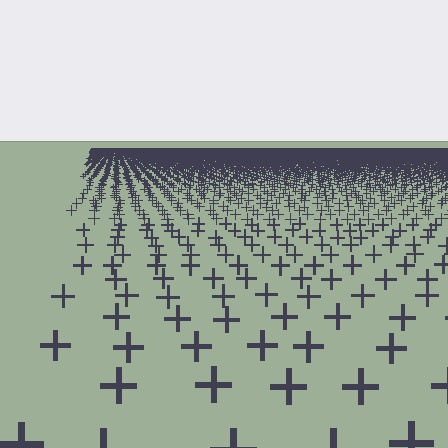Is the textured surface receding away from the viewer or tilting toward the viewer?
The surface is receding away from the viewer. Texture elements get smaller and denser toward the top.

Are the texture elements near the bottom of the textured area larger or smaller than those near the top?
Larger. Near the bottom, elements are closer to the viewer and appear at a bigger on-screen size.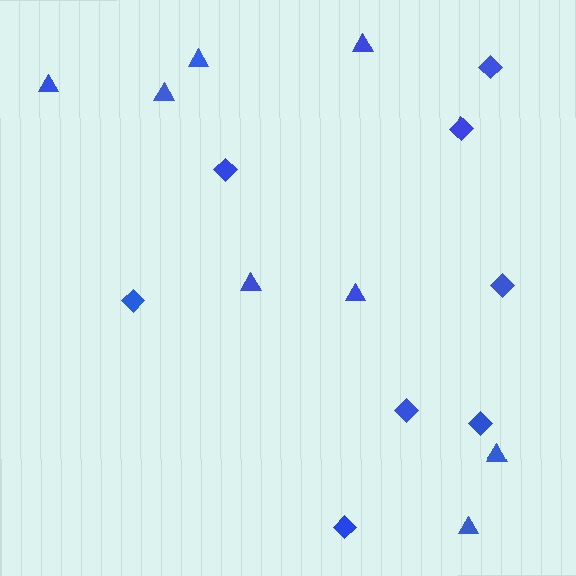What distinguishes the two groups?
There are 2 groups: one group of triangles (8) and one group of diamonds (8).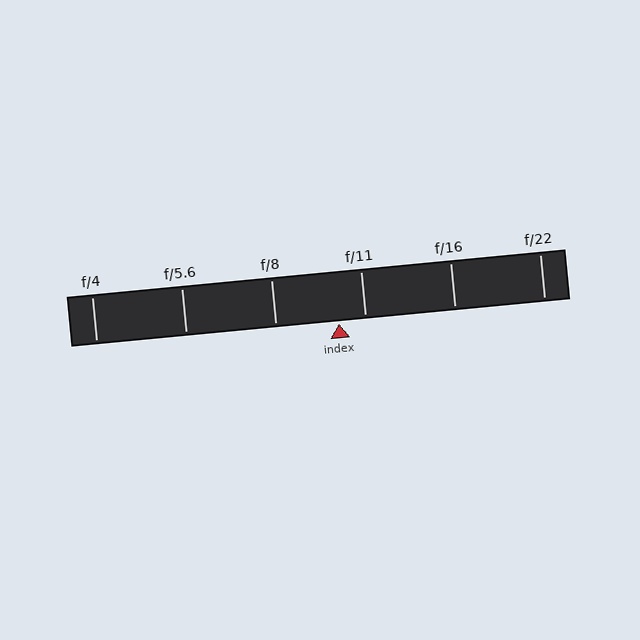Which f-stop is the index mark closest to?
The index mark is closest to f/11.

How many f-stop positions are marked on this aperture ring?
There are 6 f-stop positions marked.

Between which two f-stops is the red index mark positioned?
The index mark is between f/8 and f/11.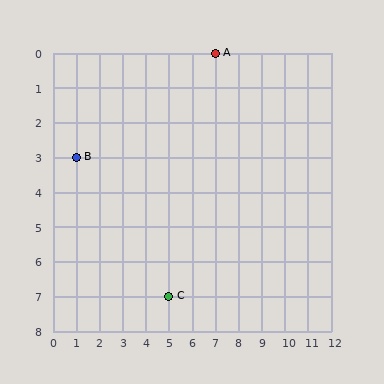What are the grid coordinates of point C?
Point C is at grid coordinates (5, 7).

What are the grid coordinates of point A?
Point A is at grid coordinates (7, 0).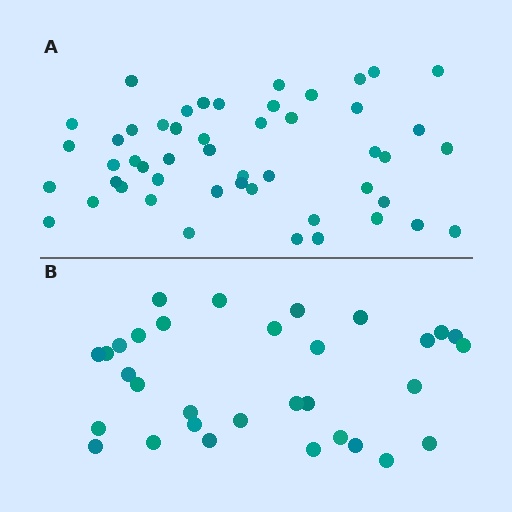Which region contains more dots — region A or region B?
Region A (the top region) has more dots.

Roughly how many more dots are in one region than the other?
Region A has approximately 20 more dots than region B.